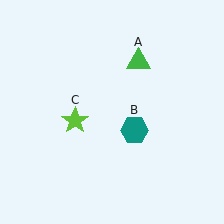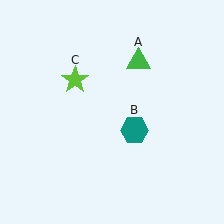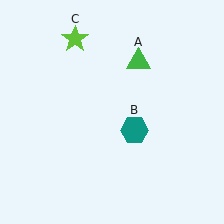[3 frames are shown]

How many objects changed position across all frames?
1 object changed position: lime star (object C).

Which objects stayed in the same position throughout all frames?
Green triangle (object A) and teal hexagon (object B) remained stationary.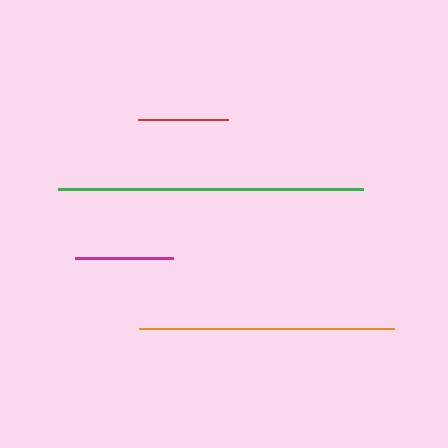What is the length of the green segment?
The green segment is approximately 305 pixels long.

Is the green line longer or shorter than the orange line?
The green line is longer than the orange line.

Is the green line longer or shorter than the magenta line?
The green line is longer than the magenta line.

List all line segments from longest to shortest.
From longest to shortest: green, orange, magenta, red.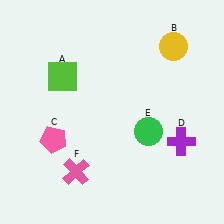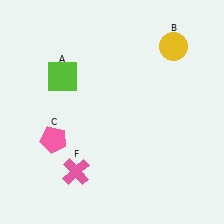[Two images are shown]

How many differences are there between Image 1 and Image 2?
There are 2 differences between the two images.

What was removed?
The purple cross (D), the green circle (E) were removed in Image 2.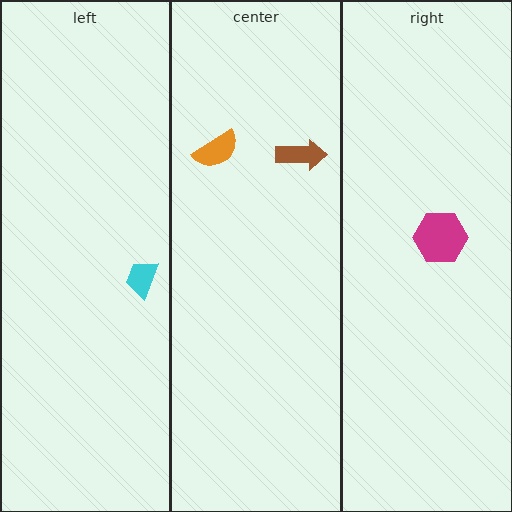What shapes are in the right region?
The magenta hexagon.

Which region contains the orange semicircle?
The center region.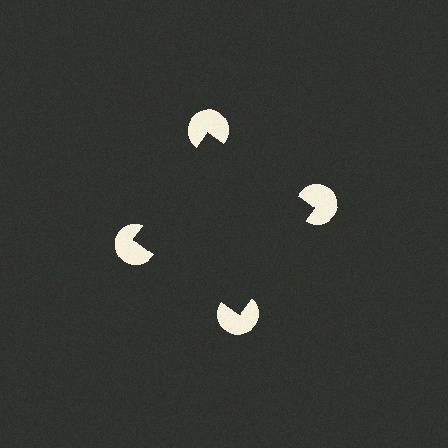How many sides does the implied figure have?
4 sides.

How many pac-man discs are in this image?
There are 4 — one at each vertex of the illusory square.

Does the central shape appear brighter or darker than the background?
It typically appears slightly darker than the background, even though no actual brightness change is drawn.